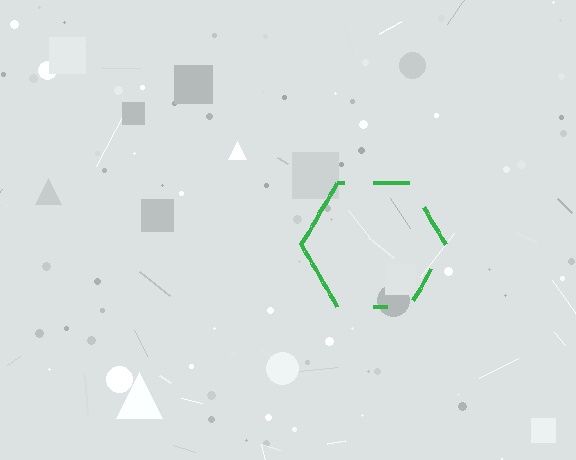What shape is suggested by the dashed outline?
The dashed outline suggests a hexagon.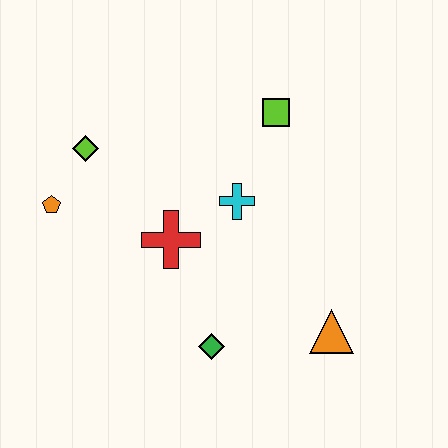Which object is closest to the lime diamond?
The orange pentagon is closest to the lime diamond.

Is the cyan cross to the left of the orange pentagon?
No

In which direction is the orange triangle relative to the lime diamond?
The orange triangle is to the right of the lime diamond.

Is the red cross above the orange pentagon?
No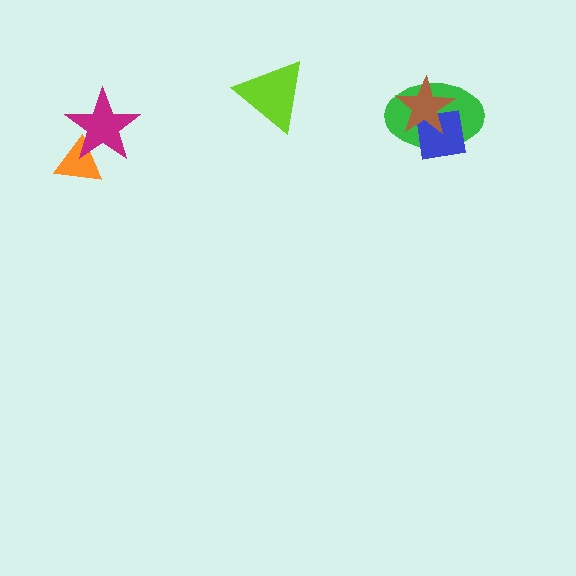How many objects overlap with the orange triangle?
1 object overlaps with the orange triangle.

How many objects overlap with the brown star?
2 objects overlap with the brown star.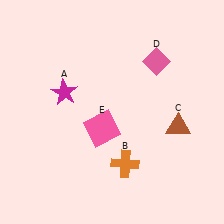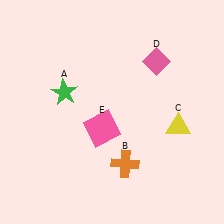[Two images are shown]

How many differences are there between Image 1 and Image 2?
There are 2 differences between the two images.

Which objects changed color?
A changed from magenta to green. C changed from brown to yellow.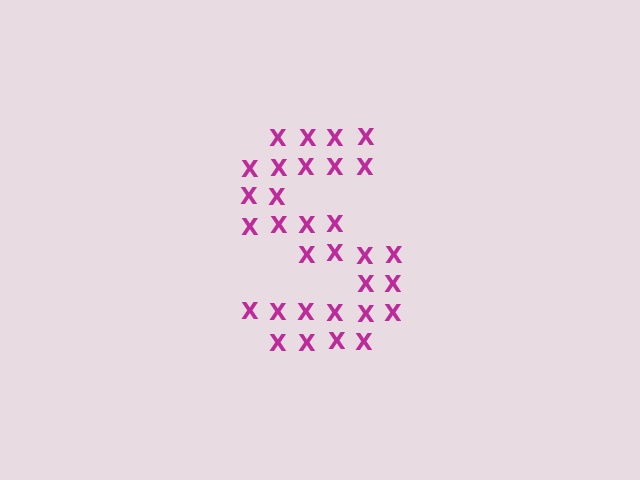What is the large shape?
The large shape is the letter S.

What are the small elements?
The small elements are letter X's.